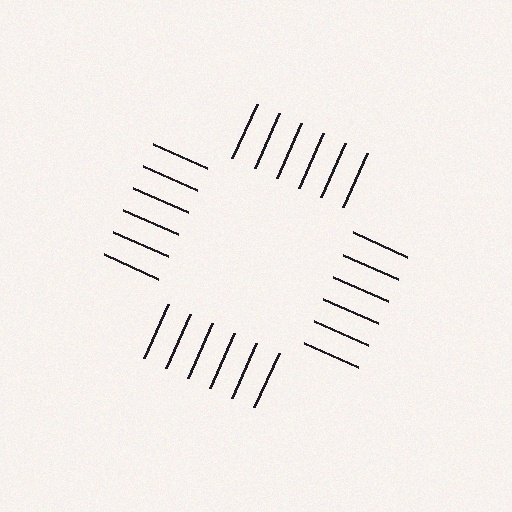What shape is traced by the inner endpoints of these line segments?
An illusory square — the line segments terminate on its edges but no continuous stroke is drawn.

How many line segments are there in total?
24 — 6 along each of the 4 edges.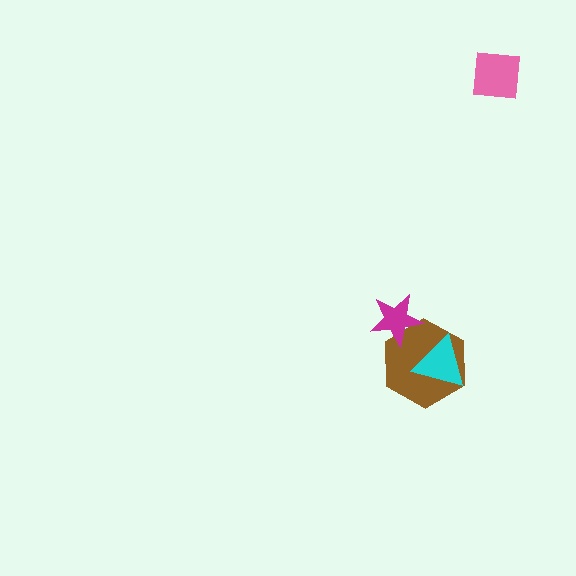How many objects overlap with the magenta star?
1 object overlaps with the magenta star.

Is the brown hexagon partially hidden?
Yes, it is partially covered by another shape.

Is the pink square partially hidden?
No, no other shape covers it.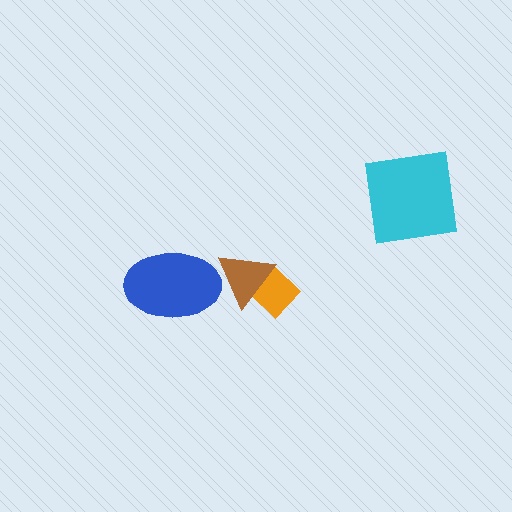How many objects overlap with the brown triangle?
2 objects overlap with the brown triangle.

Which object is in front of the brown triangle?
The blue ellipse is in front of the brown triangle.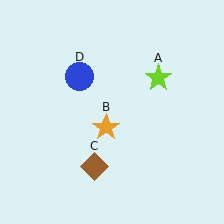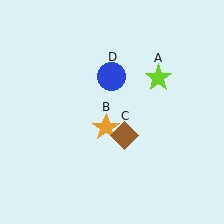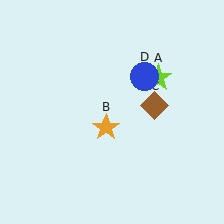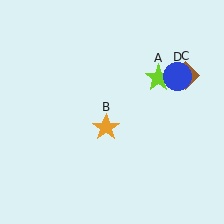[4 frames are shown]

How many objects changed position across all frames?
2 objects changed position: brown diamond (object C), blue circle (object D).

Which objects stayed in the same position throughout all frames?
Lime star (object A) and orange star (object B) remained stationary.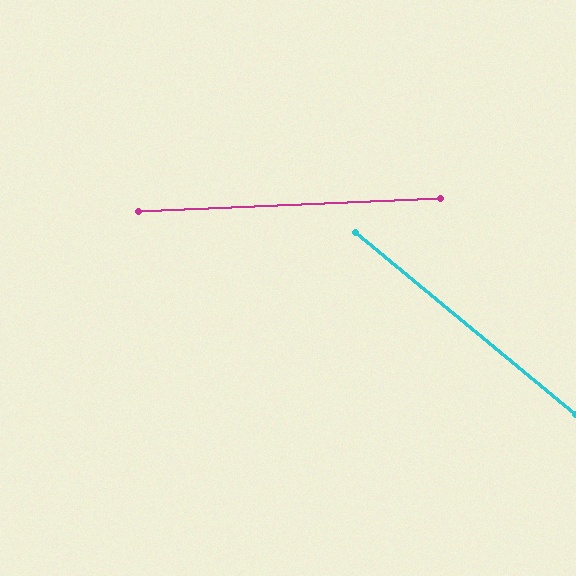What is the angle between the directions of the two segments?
Approximately 42 degrees.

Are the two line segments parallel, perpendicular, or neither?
Neither parallel nor perpendicular — they differ by about 42°.